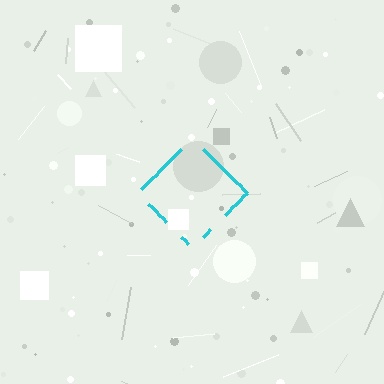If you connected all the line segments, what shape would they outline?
They would outline a diamond.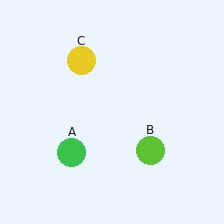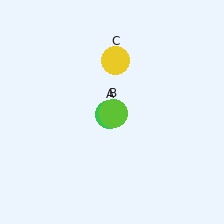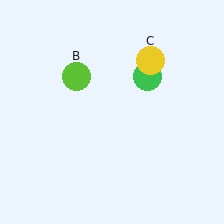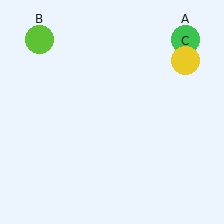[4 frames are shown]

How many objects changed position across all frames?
3 objects changed position: green circle (object A), lime circle (object B), yellow circle (object C).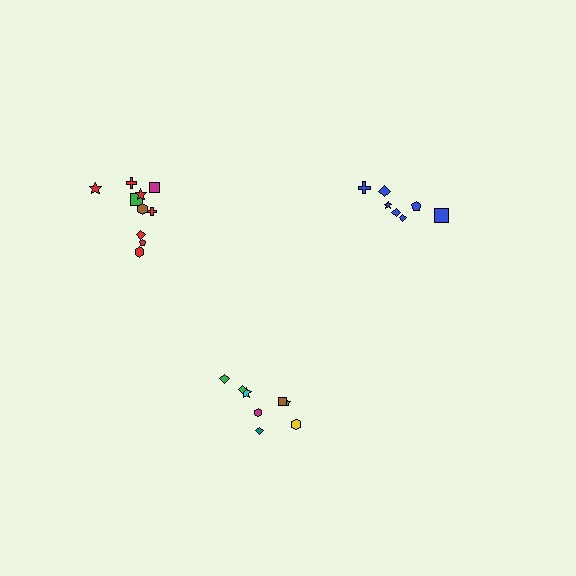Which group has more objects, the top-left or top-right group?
The top-left group.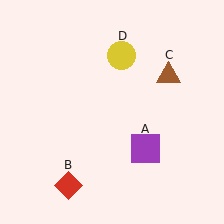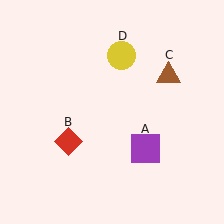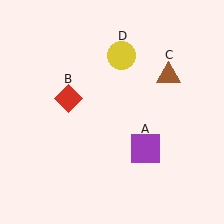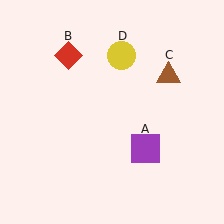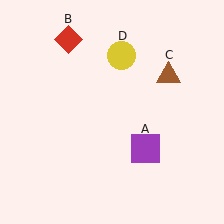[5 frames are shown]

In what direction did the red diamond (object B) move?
The red diamond (object B) moved up.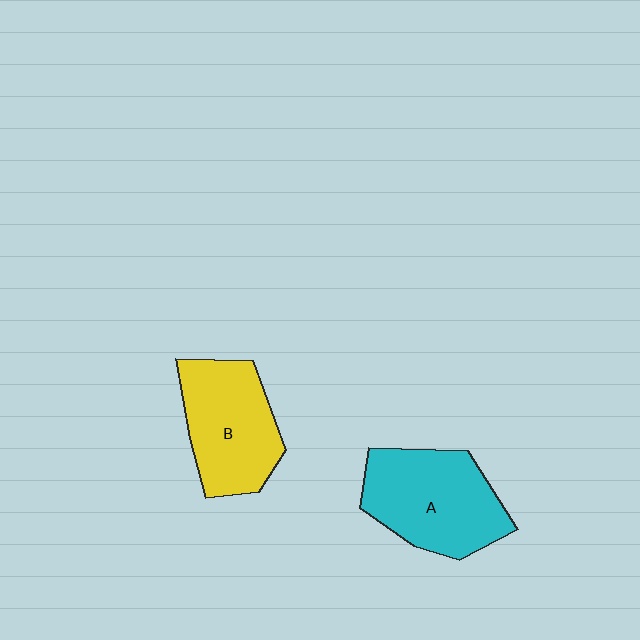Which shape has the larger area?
Shape A (cyan).